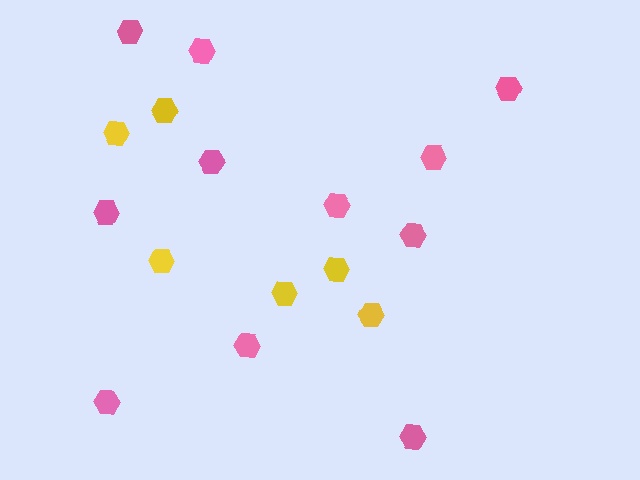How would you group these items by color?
There are 2 groups: one group of yellow hexagons (6) and one group of pink hexagons (11).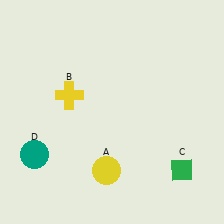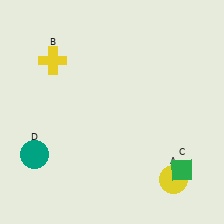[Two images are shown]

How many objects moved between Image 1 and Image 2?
2 objects moved between the two images.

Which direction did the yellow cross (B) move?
The yellow cross (B) moved up.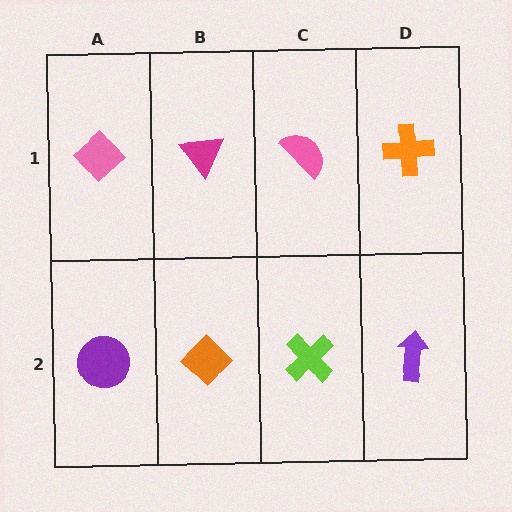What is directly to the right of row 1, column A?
A magenta triangle.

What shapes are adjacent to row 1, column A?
A purple circle (row 2, column A), a magenta triangle (row 1, column B).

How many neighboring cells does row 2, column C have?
3.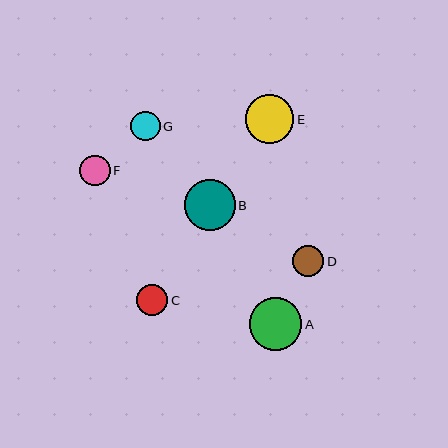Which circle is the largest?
Circle A is the largest with a size of approximately 53 pixels.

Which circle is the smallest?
Circle G is the smallest with a size of approximately 29 pixels.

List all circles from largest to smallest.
From largest to smallest: A, B, E, C, D, F, G.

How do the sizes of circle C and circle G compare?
Circle C and circle G are approximately the same size.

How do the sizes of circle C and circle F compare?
Circle C and circle F are approximately the same size.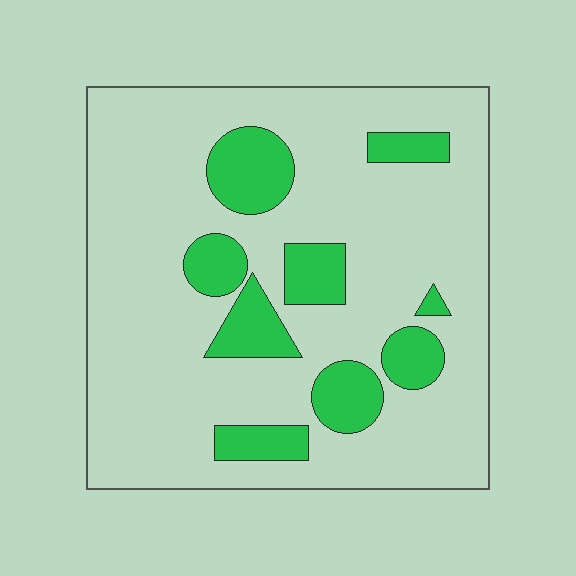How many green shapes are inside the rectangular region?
9.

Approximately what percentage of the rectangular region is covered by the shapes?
Approximately 20%.